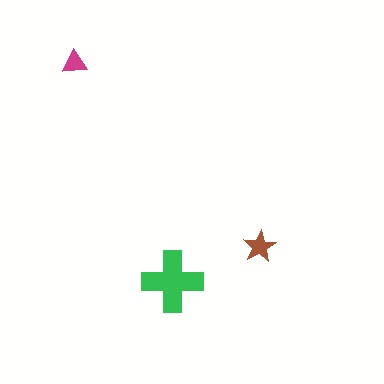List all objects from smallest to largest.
The magenta triangle, the brown star, the green cross.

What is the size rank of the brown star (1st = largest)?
2nd.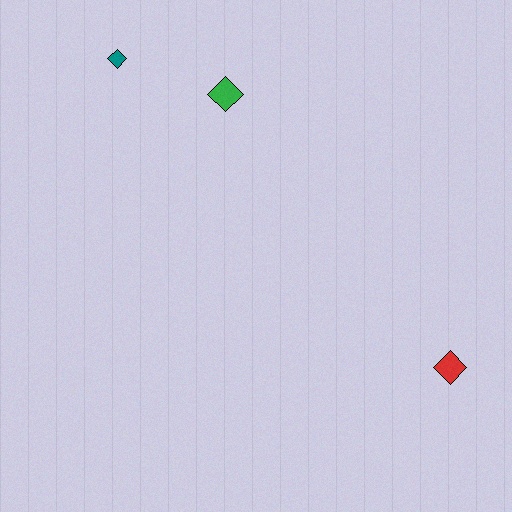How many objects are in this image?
There are 3 objects.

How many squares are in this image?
There are no squares.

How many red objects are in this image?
There is 1 red object.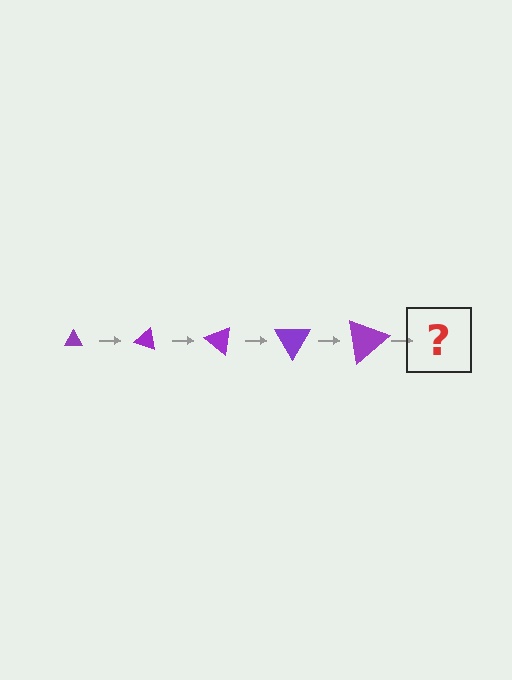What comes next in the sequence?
The next element should be a triangle, larger than the previous one and rotated 100 degrees from the start.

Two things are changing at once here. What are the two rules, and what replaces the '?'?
The two rules are that the triangle grows larger each step and it rotates 20 degrees each step. The '?' should be a triangle, larger than the previous one and rotated 100 degrees from the start.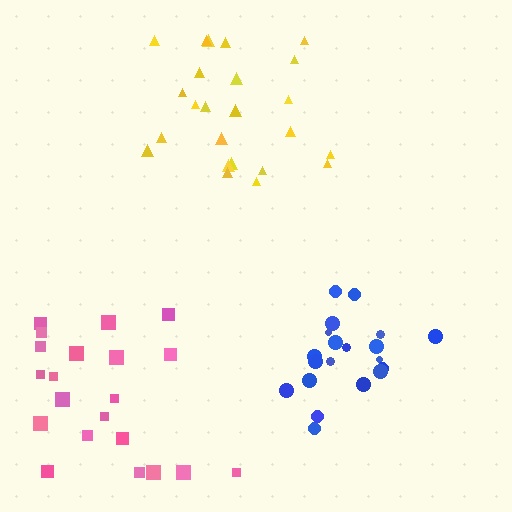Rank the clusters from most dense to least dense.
blue, yellow, pink.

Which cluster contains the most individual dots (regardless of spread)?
Yellow (24).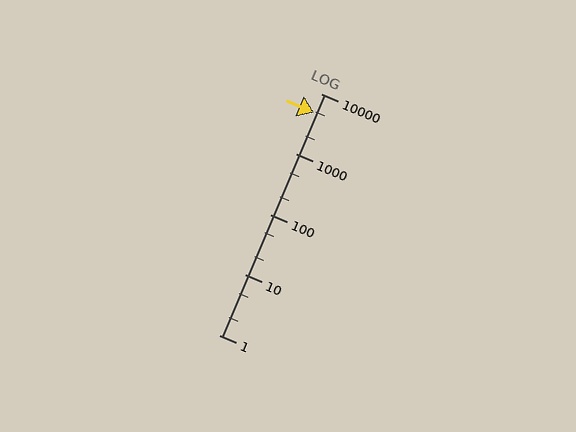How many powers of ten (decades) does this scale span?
The scale spans 4 decades, from 1 to 10000.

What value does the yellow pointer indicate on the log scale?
The pointer indicates approximately 4900.